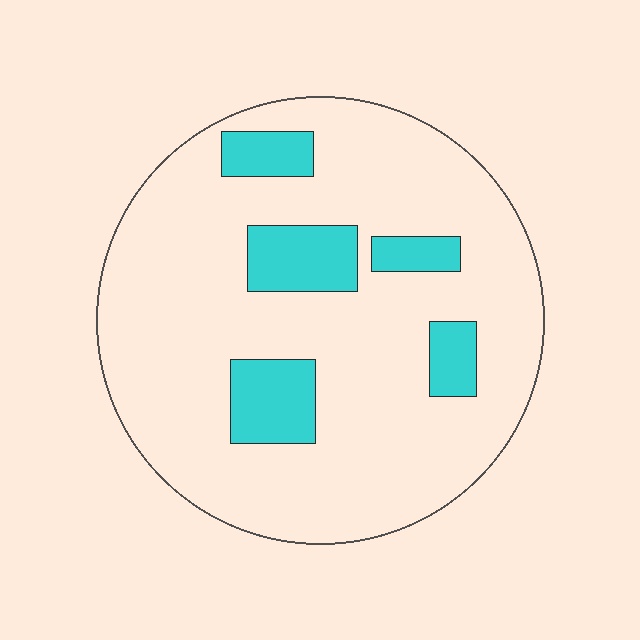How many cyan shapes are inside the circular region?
5.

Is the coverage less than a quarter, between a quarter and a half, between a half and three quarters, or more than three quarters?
Less than a quarter.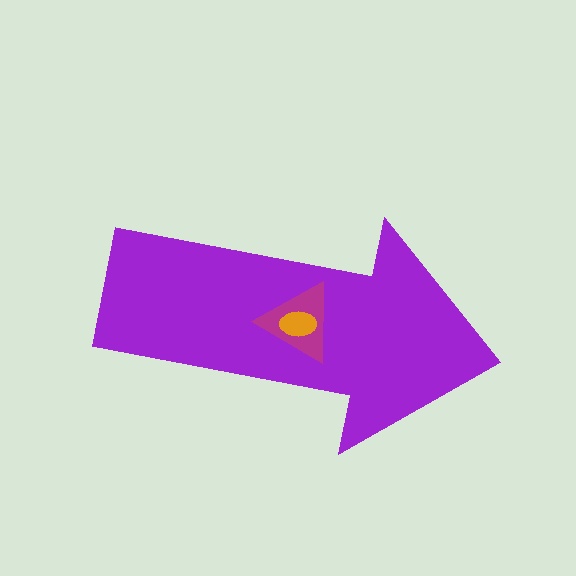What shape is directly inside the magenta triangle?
The orange ellipse.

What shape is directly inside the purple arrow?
The magenta triangle.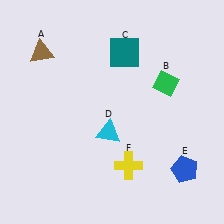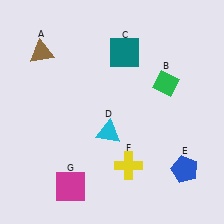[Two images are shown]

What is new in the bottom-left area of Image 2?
A magenta square (G) was added in the bottom-left area of Image 2.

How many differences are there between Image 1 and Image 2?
There is 1 difference between the two images.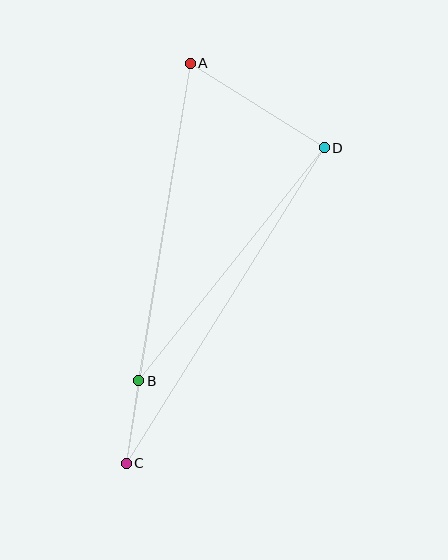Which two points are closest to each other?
Points B and C are closest to each other.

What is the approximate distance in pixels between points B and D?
The distance between B and D is approximately 298 pixels.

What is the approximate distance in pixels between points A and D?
The distance between A and D is approximately 158 pixels.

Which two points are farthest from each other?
Points A and C are farthest from each other.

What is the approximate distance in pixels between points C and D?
The distance between C and D is approximately 372 pixels.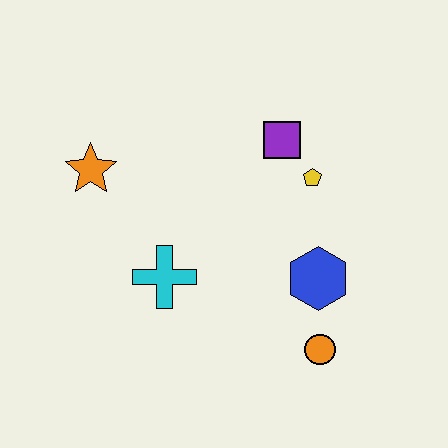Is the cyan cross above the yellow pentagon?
No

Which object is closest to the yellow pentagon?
The purple square is closest to the yellow pentagon.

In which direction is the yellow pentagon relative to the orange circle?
The yellow pentagon is above the orange circle.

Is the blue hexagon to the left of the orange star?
No